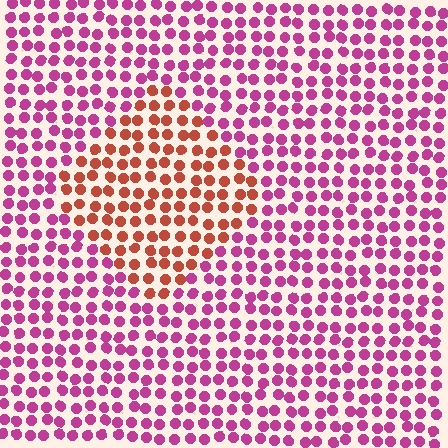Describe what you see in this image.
The image is filled with small magenta elements in a uniform arrangement. A diamond-shaped region is visible where the elements are tinted to a slightly different hue, forming a subtle color boundary.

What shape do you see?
I see a diamond.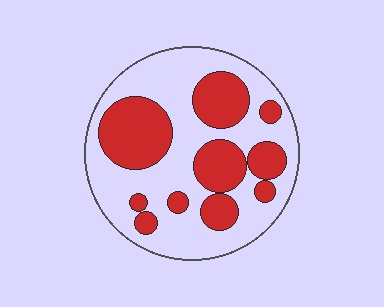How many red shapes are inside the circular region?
10.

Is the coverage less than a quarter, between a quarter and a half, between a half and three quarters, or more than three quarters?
Between a quarter and a half.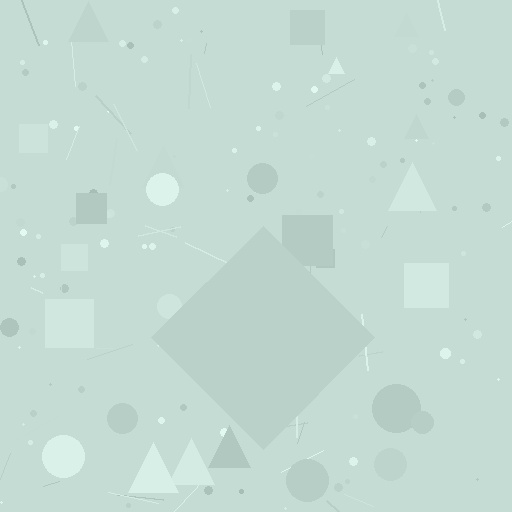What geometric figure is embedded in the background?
A diamond is embedded in the background.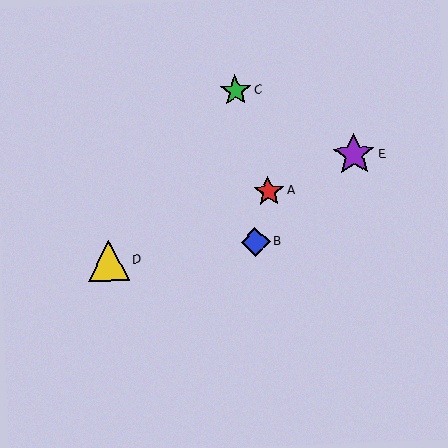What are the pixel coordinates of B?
Object B is at (255, 242).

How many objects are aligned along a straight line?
3 objects (A, D, E) are aligned along a straight line.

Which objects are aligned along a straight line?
Objects A, D, E are aligned along a straight line.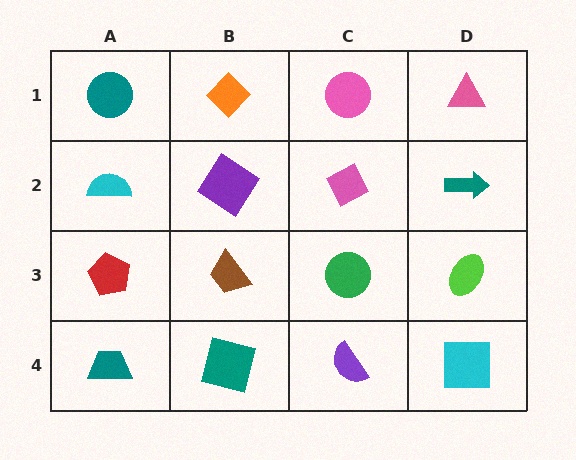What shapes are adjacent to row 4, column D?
A lime ellipse (row 3, column D), a purple semicircle (row 4, column C).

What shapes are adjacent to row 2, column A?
A teal circle (row 1, column A), a red pentagon (row 3, column A), a purple diamond (row 2, column B).